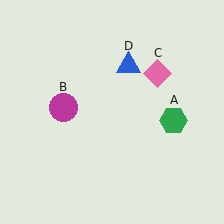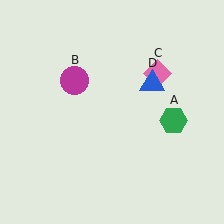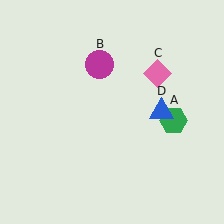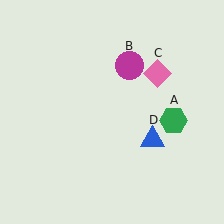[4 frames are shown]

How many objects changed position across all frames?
2 objects changed position: magenta circle (object B), blue triangle (object D).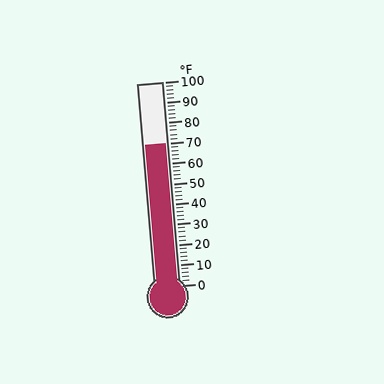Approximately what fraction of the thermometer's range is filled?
The thermometer is filled to approximately 70% of its range.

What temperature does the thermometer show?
The thermometer shows approximately 70°F.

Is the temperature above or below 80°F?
The temperature is below 80°F.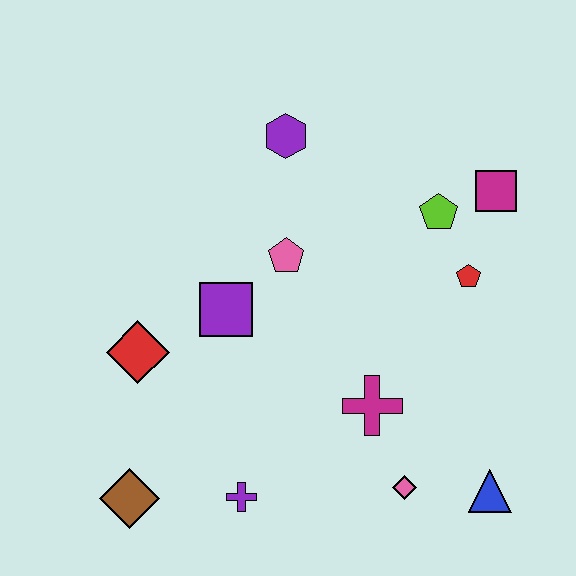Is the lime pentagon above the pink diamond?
Yes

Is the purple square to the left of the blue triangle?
Yes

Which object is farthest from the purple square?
The blue triangle is farthest from the purple square.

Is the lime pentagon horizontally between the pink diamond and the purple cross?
No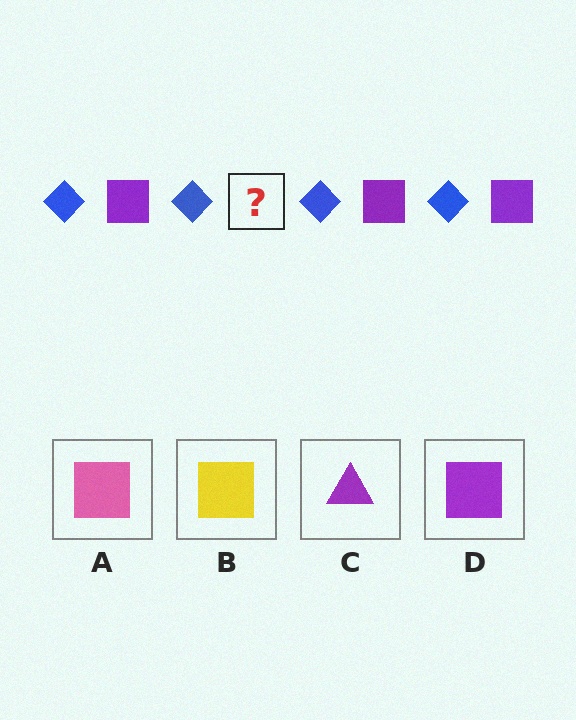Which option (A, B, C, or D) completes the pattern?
D.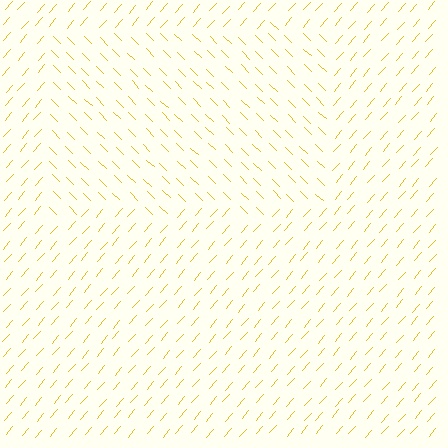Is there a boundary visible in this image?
Yes, there is a texture boundary formed by a change in line orientation.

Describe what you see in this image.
The image is filled with small yellow line segments. A rectangle region in the image has lines oriented differently from the surrounding lines, creating a visible texture boundary.